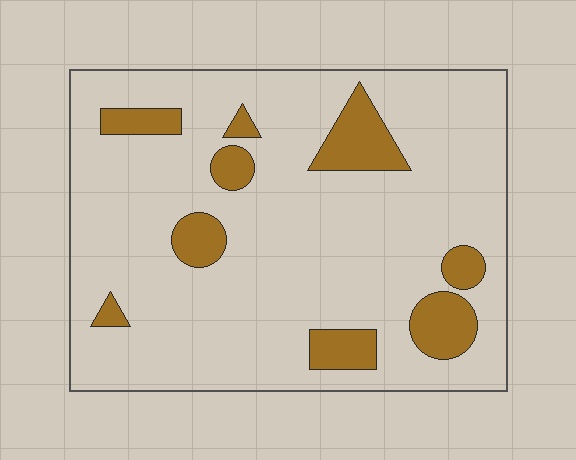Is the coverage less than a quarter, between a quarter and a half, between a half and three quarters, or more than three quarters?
Less than a quarter.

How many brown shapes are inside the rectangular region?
9.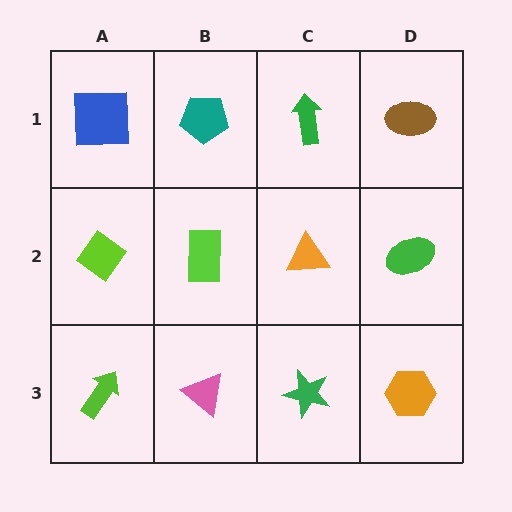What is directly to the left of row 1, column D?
A green arrow.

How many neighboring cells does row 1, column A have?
2.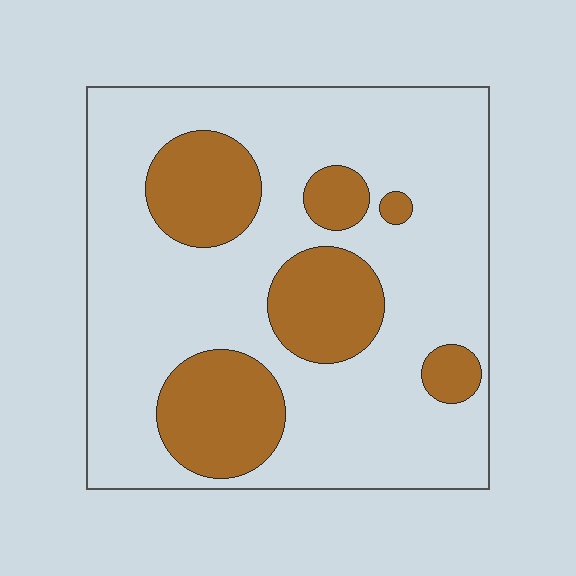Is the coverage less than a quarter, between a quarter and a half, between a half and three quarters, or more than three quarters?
Between a quarter and a half.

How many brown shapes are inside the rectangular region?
6.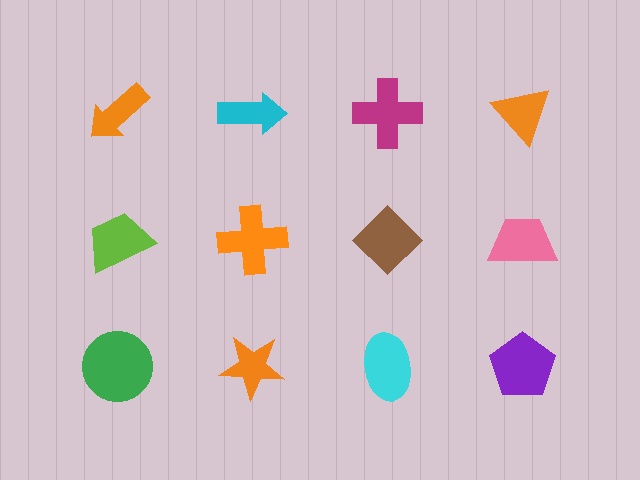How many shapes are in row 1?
4 shapes.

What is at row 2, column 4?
A pink trapezoid.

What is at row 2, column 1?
A lime trapezoid.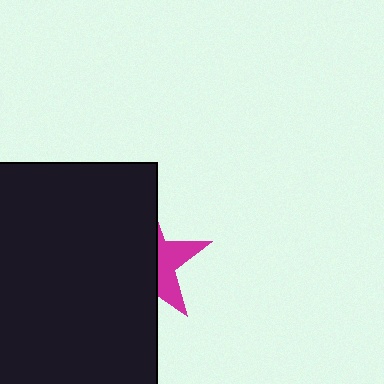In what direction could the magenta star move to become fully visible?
The magenta star could move right. That would shift it out from behind the black rectangle entirely.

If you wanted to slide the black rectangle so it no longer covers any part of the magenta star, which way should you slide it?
Slide it left — that is the most direct way to separate the two shapes.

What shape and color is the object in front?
The object in front is a black rectangle.